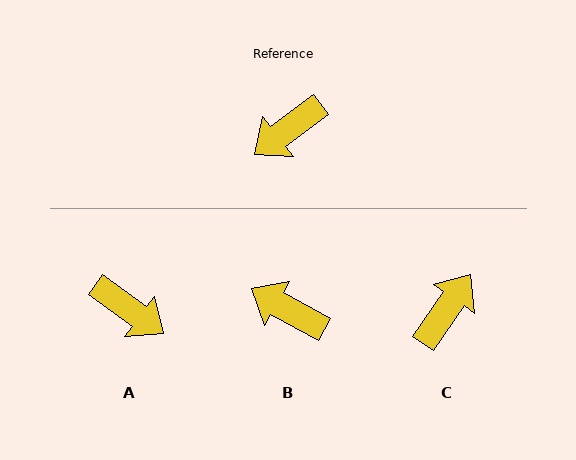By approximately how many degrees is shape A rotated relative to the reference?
Approximately 107 degrees counter-clockwise.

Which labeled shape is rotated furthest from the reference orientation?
C, about 161 degrees away.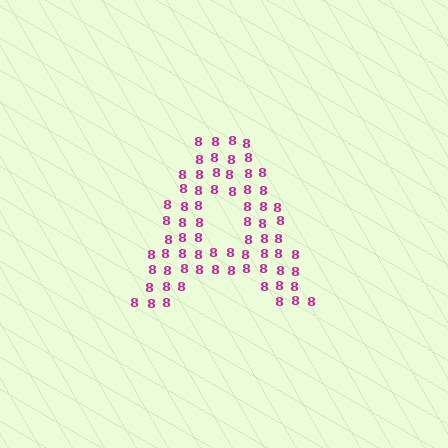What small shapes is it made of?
It is made of small digit 8's.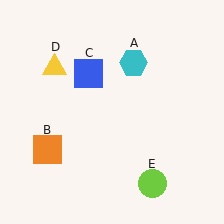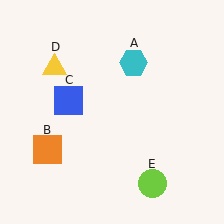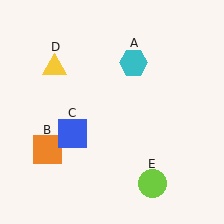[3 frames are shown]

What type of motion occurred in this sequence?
The blue square (object C) rotated counterclockwise around the center of the scene.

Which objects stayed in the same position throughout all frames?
Cyan hexagon (object A) and orange square (object B) and yellow triangle (object D) and lime circle (object E) remained stationary.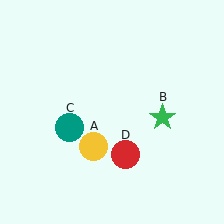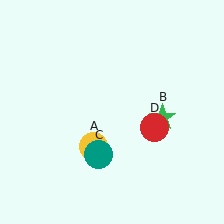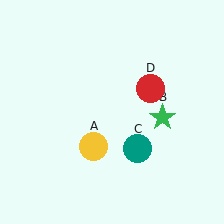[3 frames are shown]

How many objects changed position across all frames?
2 objects changed position: teal circle (object C), red circle (object D).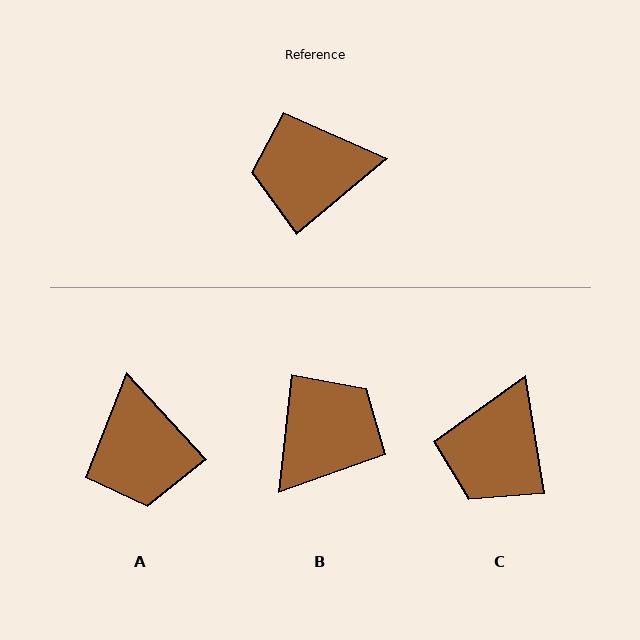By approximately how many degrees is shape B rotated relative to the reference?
Approximately 136 degrees clockwise.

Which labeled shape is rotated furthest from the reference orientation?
B, about 136 degrees away.